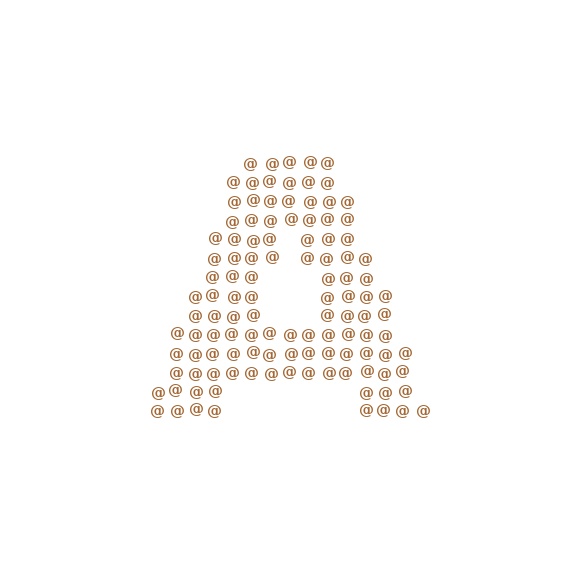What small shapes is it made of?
It is made of small at signs.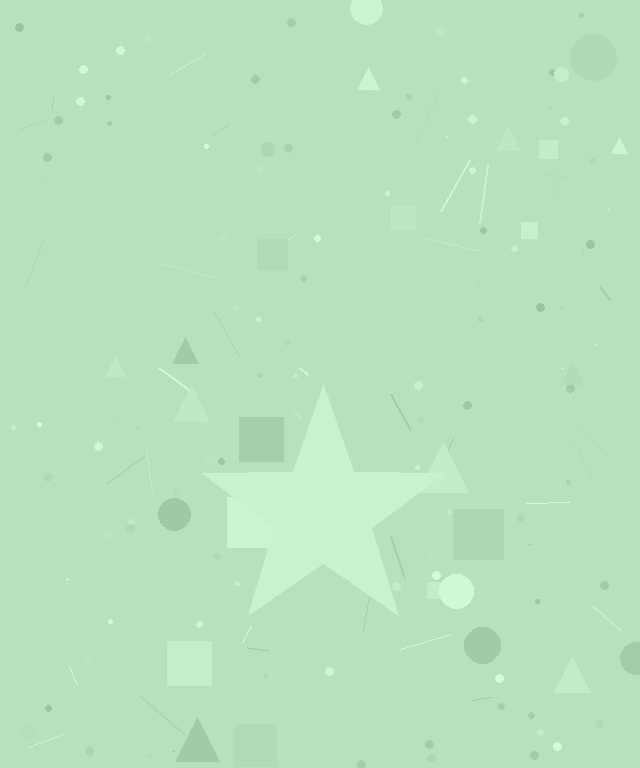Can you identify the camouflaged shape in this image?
The camouflaged shape is a star.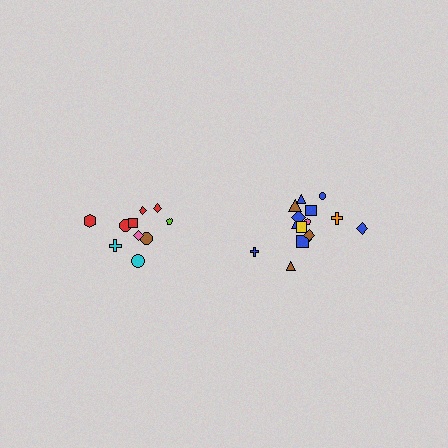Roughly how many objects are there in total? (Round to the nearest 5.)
Roughly 25 objects in total.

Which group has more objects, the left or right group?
The right group.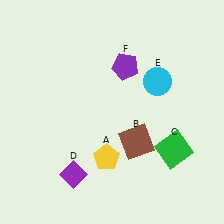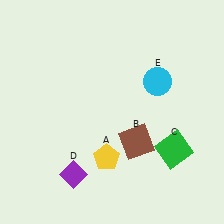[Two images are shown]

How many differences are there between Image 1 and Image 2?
There is 1 difference between the two images.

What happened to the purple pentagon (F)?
The purple pentagon (F) was removed in Image 2. It was in the top-right area of Image 1.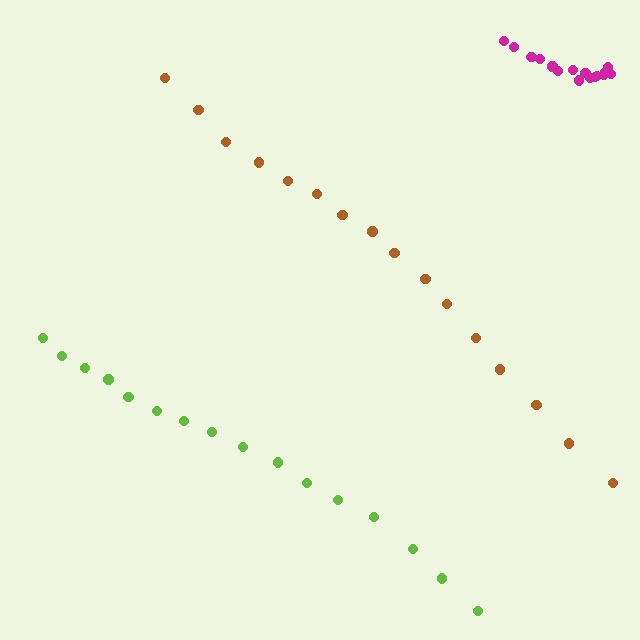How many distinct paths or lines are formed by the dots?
There are 3 distinct paths.